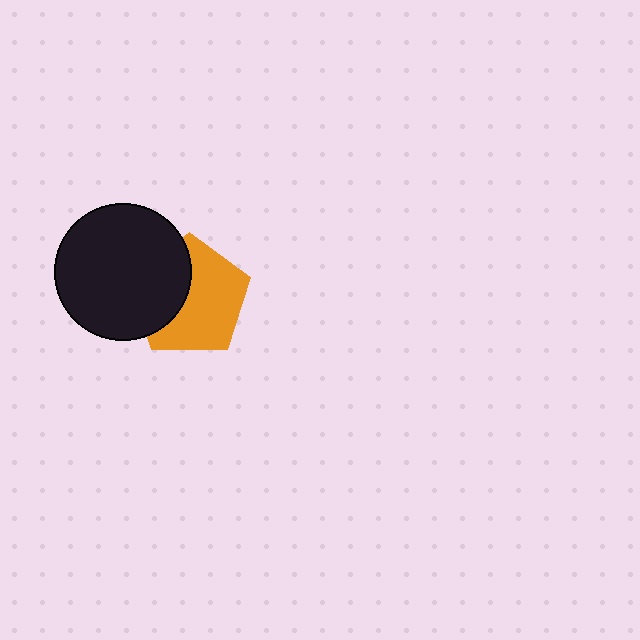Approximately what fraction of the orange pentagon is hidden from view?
Roughly 38% of the orange pentagon is hidden behind the black circle.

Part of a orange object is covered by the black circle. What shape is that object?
It is a pentagon.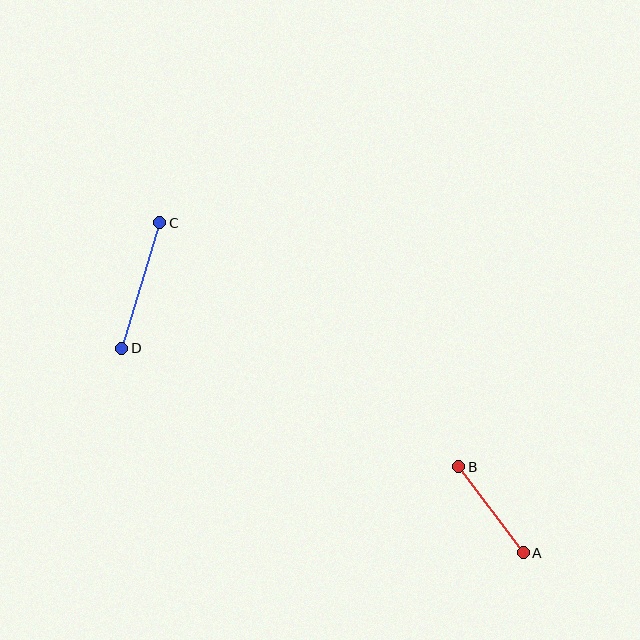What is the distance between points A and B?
The distance is approximately 108 pixels.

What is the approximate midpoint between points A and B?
The midpoint is at approximately (491, 510) pixels.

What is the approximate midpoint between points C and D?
The midpoint is at approximately (141, 286) pixels.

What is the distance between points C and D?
The distance is approximately 131 pixels.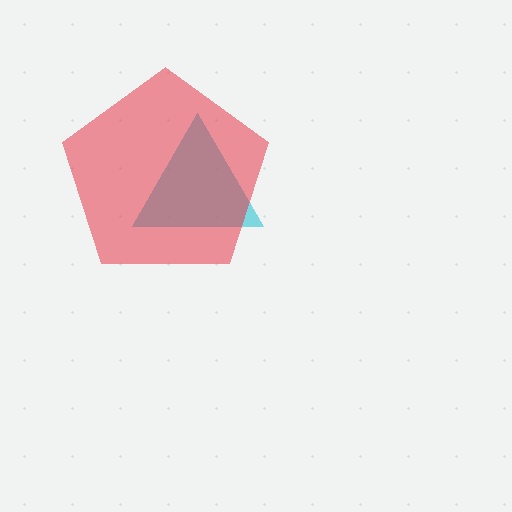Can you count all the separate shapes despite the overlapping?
Yes, there are 2 separate shapes.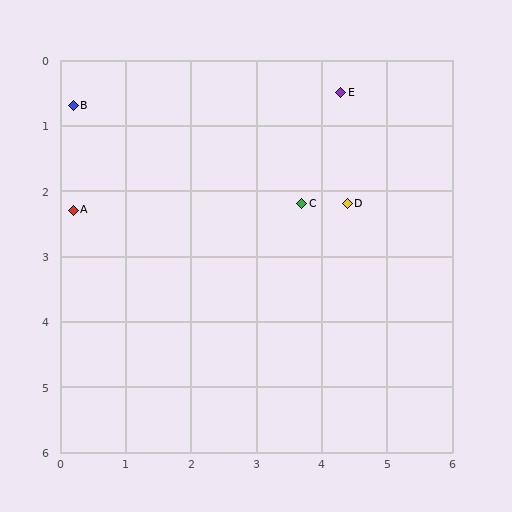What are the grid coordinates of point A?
Point A is at approximately (0.2, 2.3).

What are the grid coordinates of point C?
Point C is at approximately (3.7, 2.2).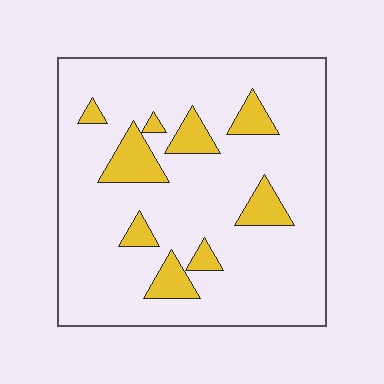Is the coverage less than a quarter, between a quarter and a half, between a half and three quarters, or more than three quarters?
Less than a quarter.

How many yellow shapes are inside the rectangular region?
9.